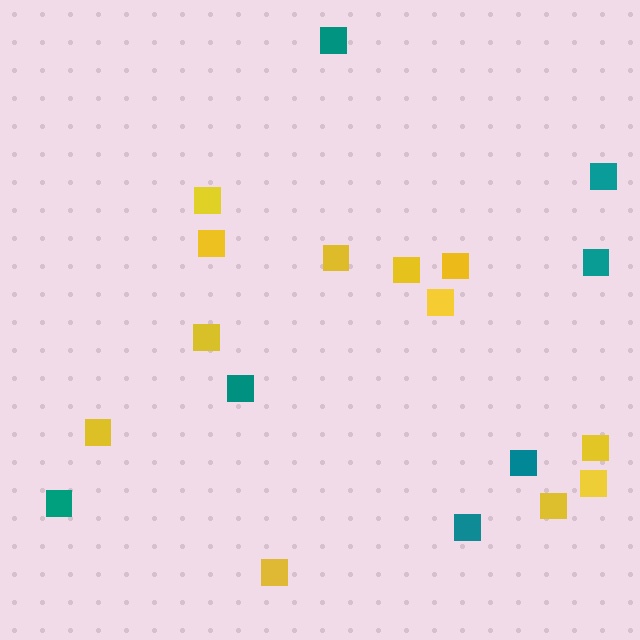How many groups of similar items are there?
There are 2 groups: one group of yellow squares (12) and one group of teal squares (7).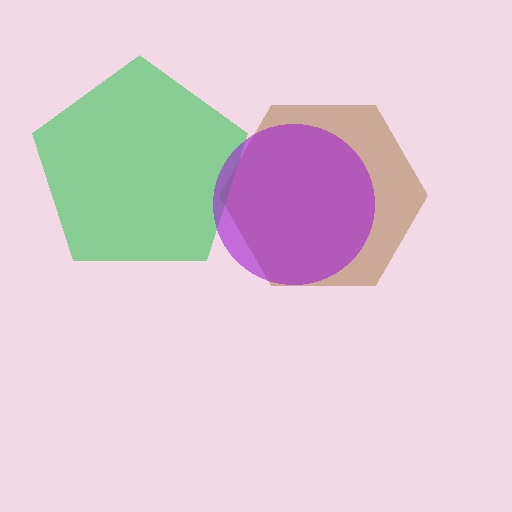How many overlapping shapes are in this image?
There are 3 overlapping shapes in the image.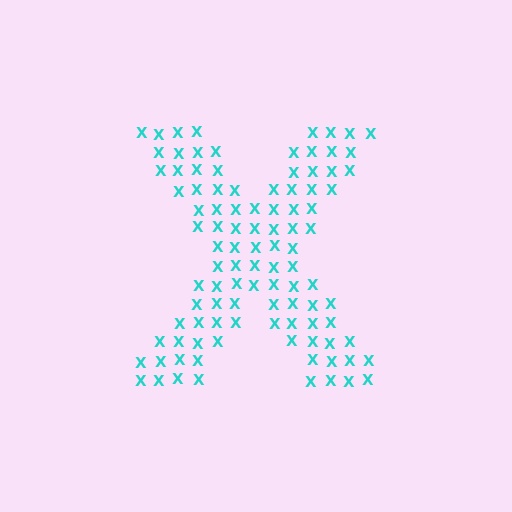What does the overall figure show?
The overall figure shows the letter X.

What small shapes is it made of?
It is made of small letter X's.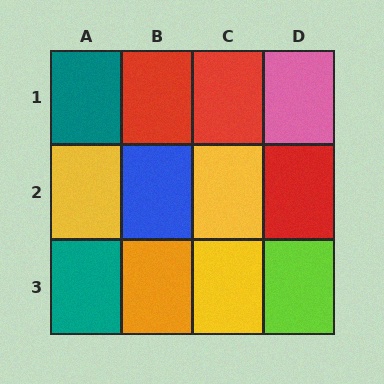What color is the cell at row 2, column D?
Red.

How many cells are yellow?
3 cells are yellow.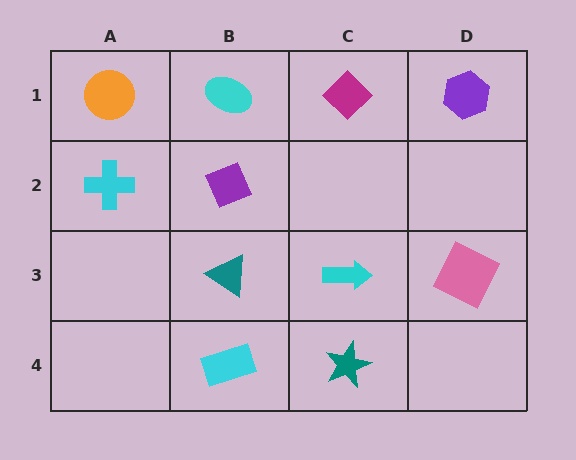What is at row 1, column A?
An orange circle.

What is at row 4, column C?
A teal star.